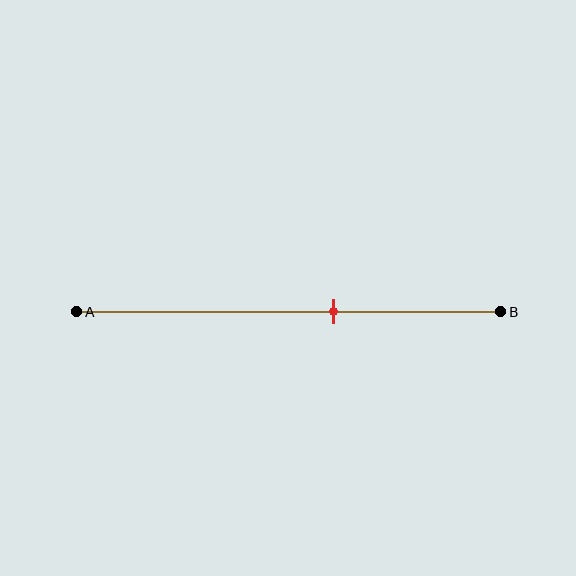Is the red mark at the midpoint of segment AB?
No, the mark is at about 60% from A, not at the 50% midpoint.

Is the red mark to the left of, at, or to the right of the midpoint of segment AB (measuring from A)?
The red mark is to the right of the midpoint of segment AB.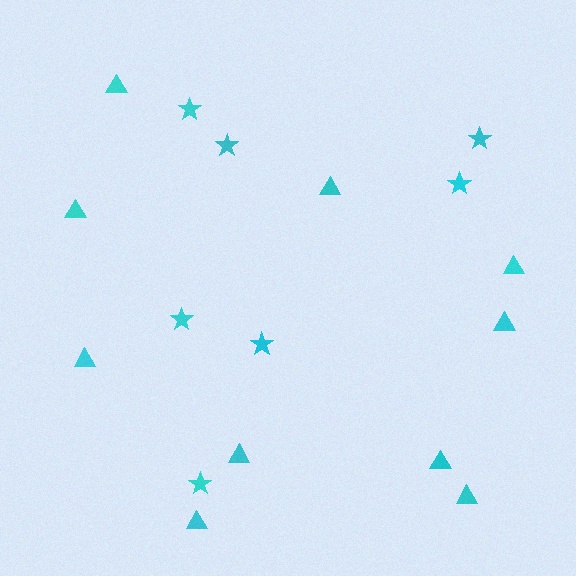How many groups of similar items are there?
There are 2 groups: one group of triangles (10) and one group of stars (7).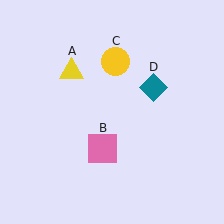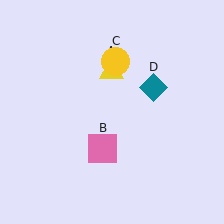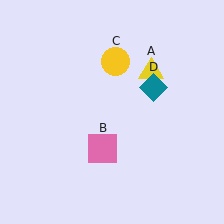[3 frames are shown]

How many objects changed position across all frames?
1 object changed position: yellow triangle (object A).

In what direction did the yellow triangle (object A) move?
The yellow triangle (object A) moved right.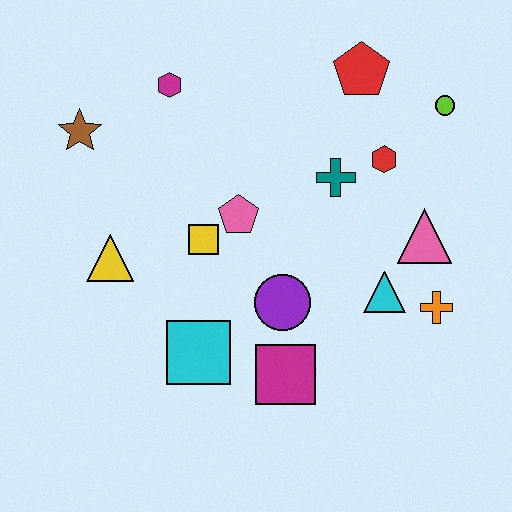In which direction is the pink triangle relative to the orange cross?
The pink triangle is above the orange cross.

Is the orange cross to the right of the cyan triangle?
Yes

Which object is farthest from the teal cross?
The brown star is farthest from the teal cross.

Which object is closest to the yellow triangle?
The yellow square is closest to the yellow triangle.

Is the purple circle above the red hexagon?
No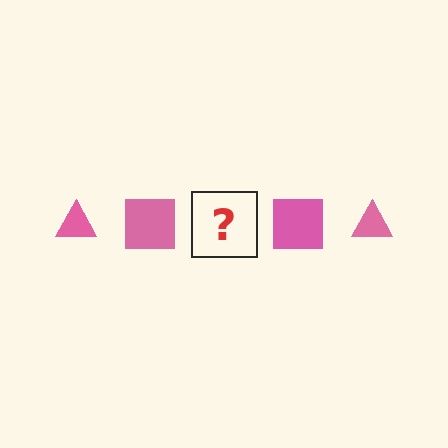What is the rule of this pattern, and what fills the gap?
The rule is that the pattern cycles through triangle, square shapes in pink. The gap should be filled with a pink triangle.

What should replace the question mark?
The question mark should be replaced with a pink triangle.